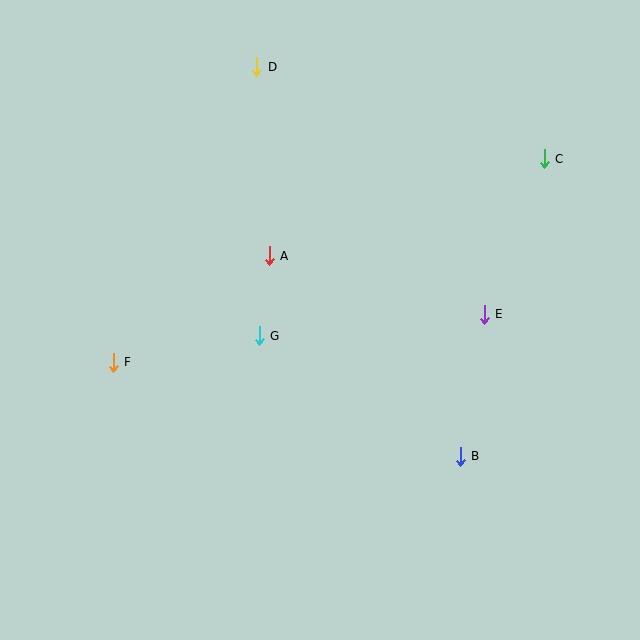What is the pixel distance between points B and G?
The distance between B and G is 234 pixels.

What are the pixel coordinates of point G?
Point G is at (259, 336).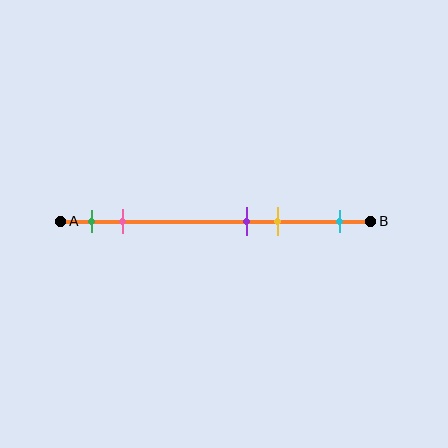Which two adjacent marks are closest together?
The purple and yellow marks are the closest adjacent pair.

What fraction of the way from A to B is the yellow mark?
The yellow mark is approximately 70% (0.7) of the way from A to B.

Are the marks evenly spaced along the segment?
No, the marks are not evenly spaced.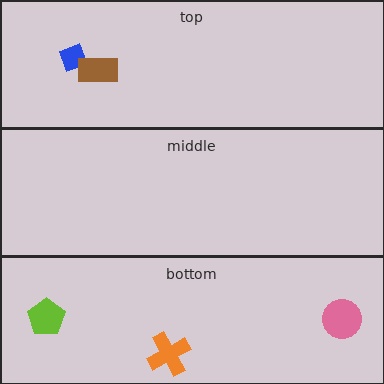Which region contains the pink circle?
The bottom region.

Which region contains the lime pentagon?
The bottom region.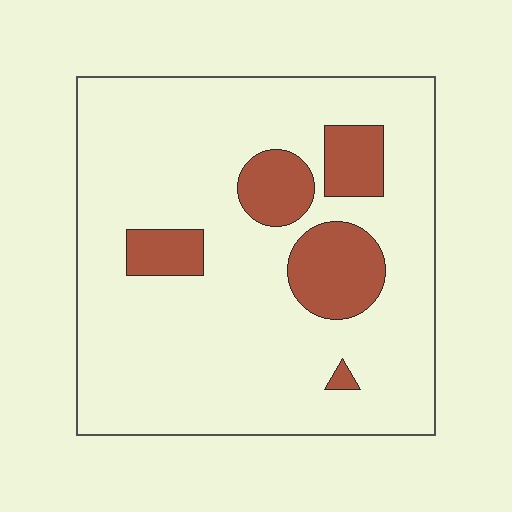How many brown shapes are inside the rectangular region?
5.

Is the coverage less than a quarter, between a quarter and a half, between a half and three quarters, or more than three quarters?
Less than a quarter.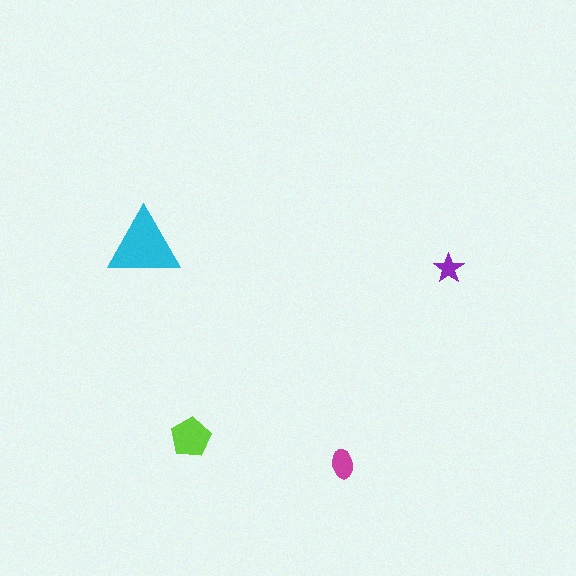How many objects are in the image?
There are 4 objects in the image.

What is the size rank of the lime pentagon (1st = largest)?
2nd.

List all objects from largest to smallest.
The cyan triangle, the lime pentagon, the magenta ellipse, the purple star.